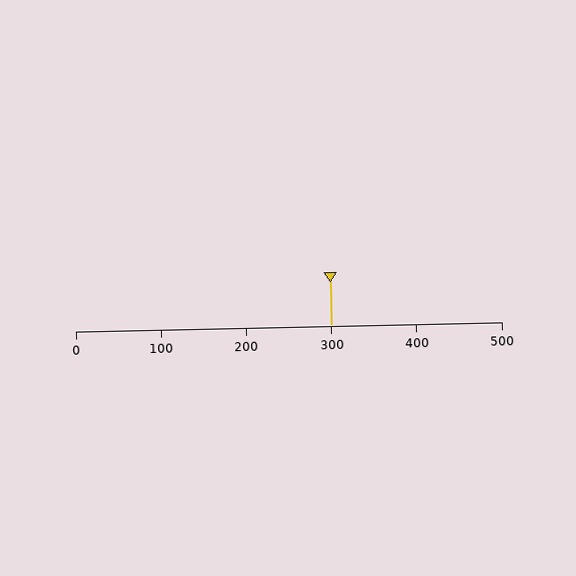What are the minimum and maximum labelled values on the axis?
The axis runs from 0 to 500.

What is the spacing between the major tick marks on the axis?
The major ticks are spaced 100 apart.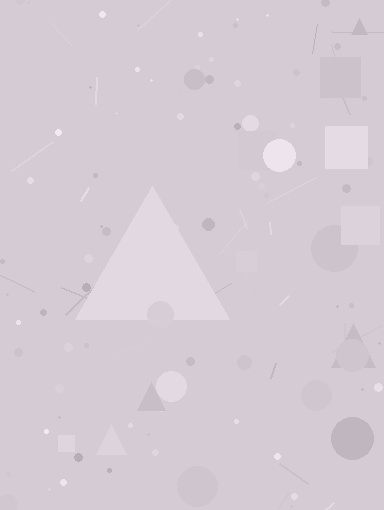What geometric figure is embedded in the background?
A triangle is embedded in the background.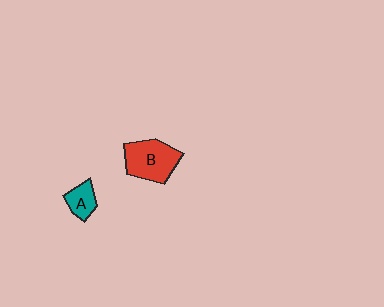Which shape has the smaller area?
Shape A (teal).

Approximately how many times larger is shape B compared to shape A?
Approximately 2.2 times.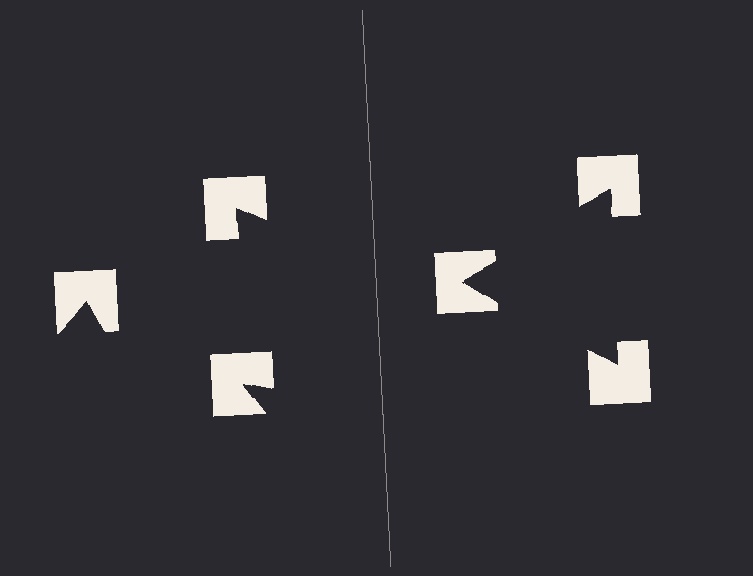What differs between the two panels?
The notched squares are positioned identically on both sides; only the wedge orientations differ. On the right they align to a triangle; on the left they are misaligned.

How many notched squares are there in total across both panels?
6 — 3 on each side.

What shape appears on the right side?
An illusory triangle.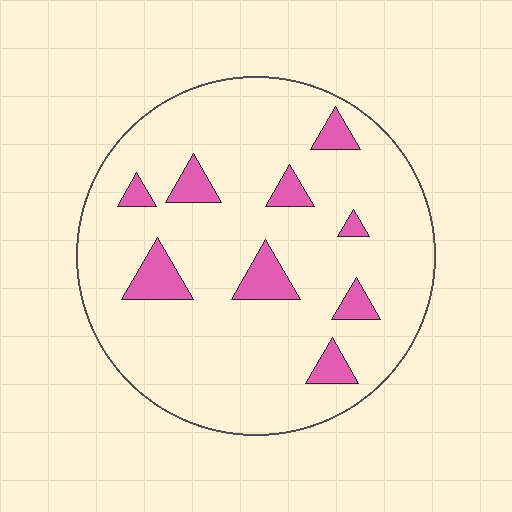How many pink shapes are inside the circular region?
9.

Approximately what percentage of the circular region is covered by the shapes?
Approximately 10%.